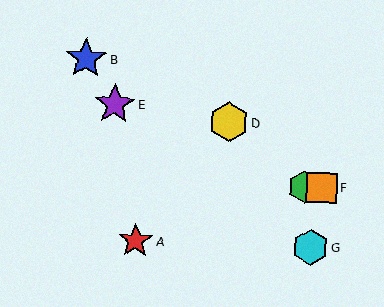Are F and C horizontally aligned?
Yes, both are at y≈187.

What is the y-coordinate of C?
Object C is at y≈187.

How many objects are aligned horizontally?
2 objects (C, F) are aligned horizontally.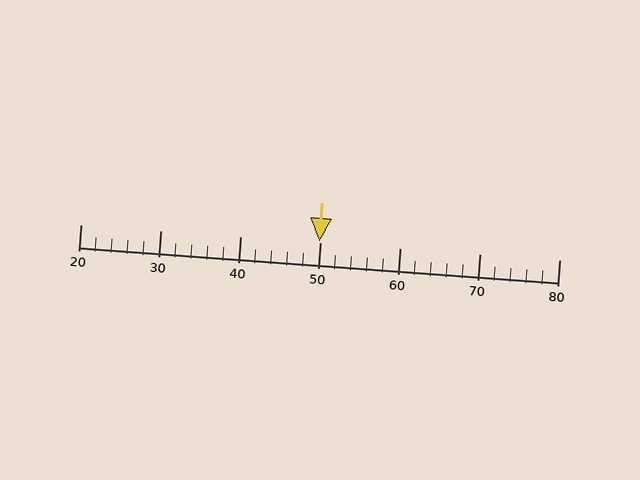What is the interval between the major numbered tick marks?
The major tick marks are spaced 10 units apart.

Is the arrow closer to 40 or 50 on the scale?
The arrow is closer to 50.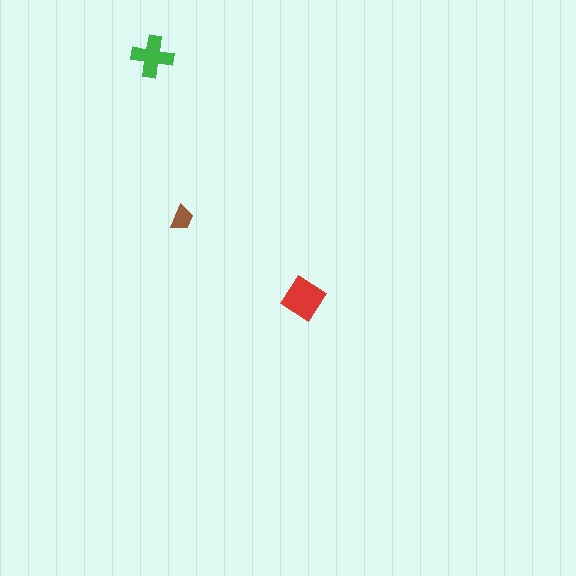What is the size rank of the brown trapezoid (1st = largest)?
3rd.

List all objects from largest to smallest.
The red diamond, the green cross, the brown trapezoid.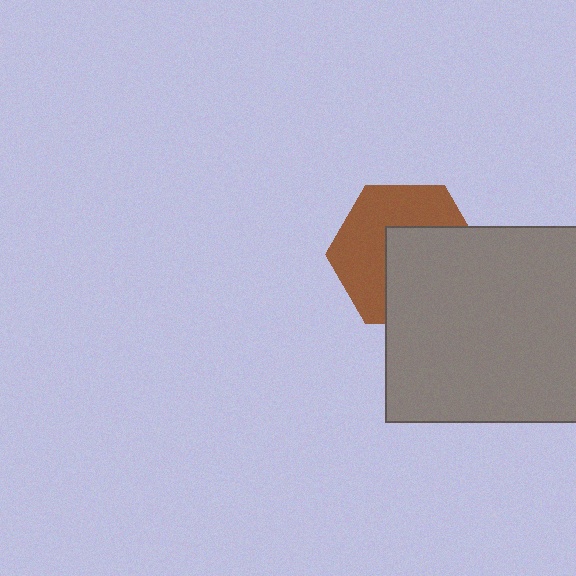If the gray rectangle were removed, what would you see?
You would see the complete brown hexagon.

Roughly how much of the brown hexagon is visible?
About half of it is visible (roughly 51%).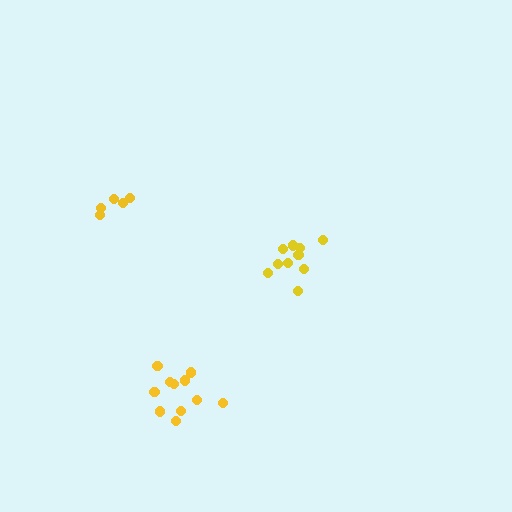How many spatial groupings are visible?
There are 3 spatial groupings.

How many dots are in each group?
Group 1: 5 dots, Group 2: 10 dots, Group 3: 11 dots (26 total).